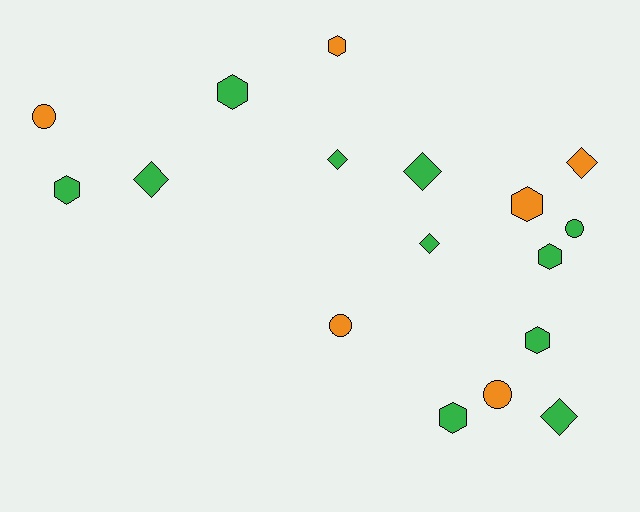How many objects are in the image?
There are 17 objects.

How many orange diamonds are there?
There is 1 orange diamond.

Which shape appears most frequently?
Hexagon, with 7 objects.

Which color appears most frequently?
Green, with 11 objects.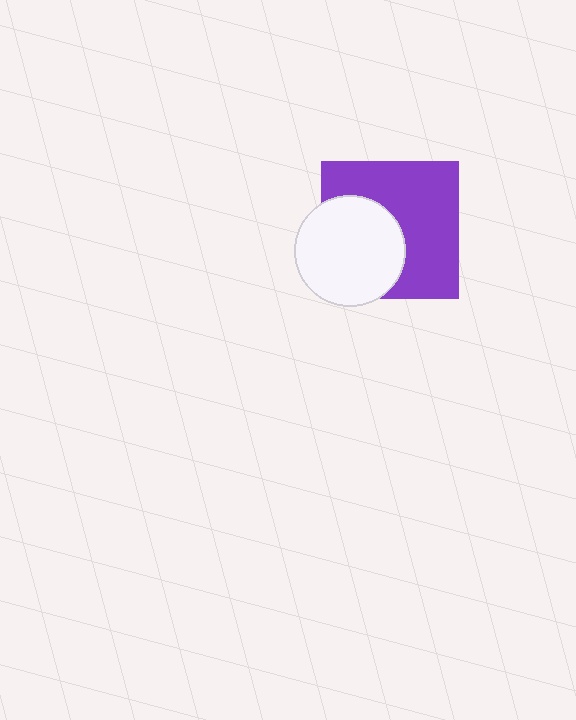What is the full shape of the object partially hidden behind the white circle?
The partially hidden object is a purple square.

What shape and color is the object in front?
The object in front is a white circle.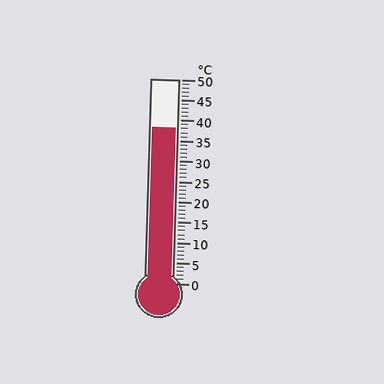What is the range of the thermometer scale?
The thermometer scale ranges from 0°C to 50°C.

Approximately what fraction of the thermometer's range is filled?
The thermometer is filled to approximately 75% of its range.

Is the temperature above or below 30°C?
The temperature is above 30°C.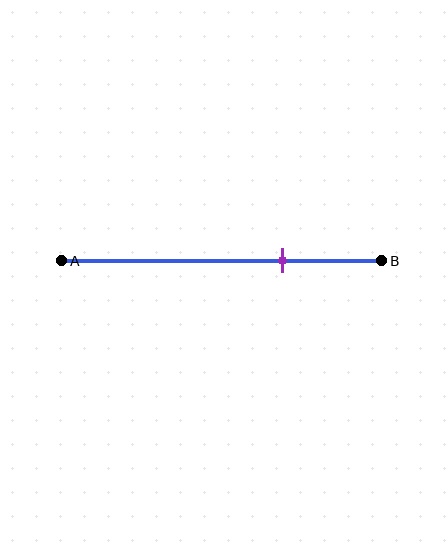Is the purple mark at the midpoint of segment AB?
No, the mark is at about 70% from A, not at the 50% midpoint.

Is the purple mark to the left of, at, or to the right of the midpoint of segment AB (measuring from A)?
The purple mark is to the right of the midpoint of segment AB.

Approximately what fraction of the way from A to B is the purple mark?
The purple mark is approximately 70% of the way from A to B.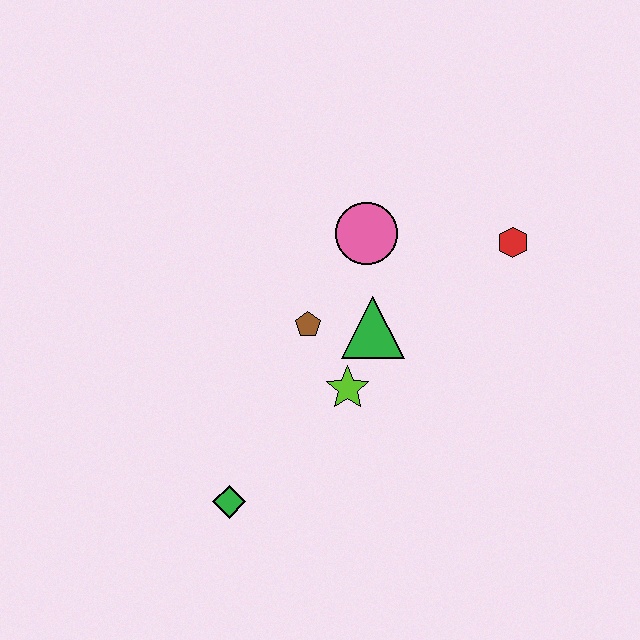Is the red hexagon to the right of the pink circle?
Yes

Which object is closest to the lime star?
The green triangle is closest to the lime star.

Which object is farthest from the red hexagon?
The green diamond is farthest from the red hexagon.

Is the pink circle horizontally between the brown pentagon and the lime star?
No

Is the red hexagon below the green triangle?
No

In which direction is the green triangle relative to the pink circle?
The green triangle is below the pink circle.